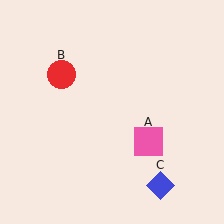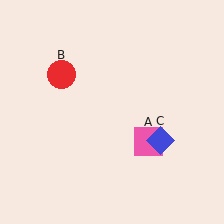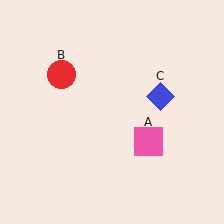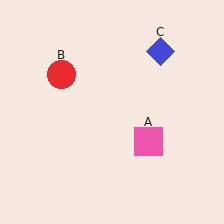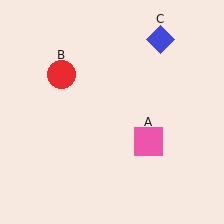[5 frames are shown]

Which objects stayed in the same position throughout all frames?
Pink square (object A) and red circle (object B) remained stationary.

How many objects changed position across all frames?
1 object changed position: blue diamond (object C).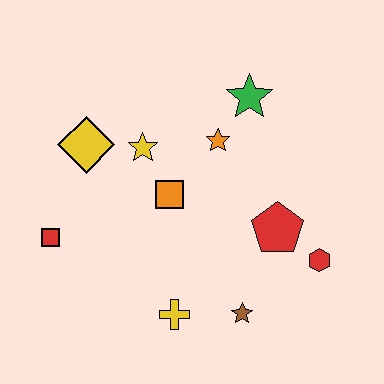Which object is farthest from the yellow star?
The red hexagon is farthest from the yellow star.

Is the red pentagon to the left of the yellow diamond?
No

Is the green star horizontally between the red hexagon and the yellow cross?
Yes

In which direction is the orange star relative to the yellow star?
The orange star is to the right of the yellow star.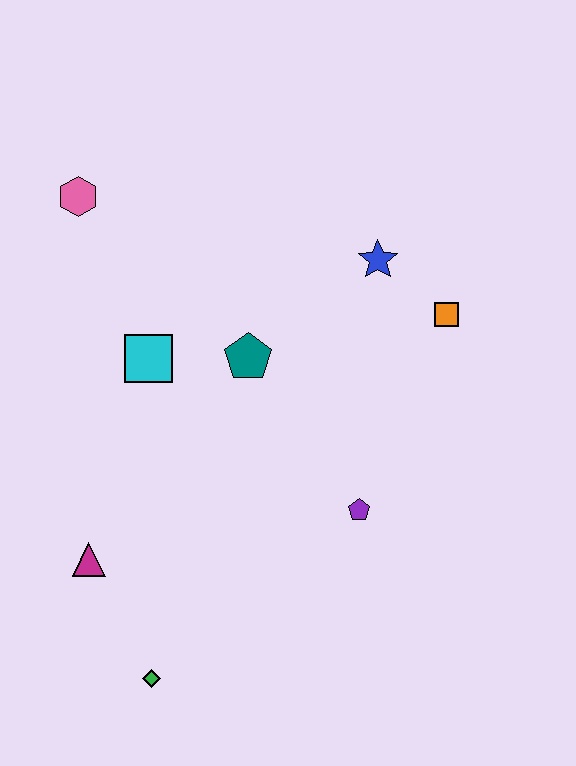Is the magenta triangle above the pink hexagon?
No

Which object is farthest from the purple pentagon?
The pink hexagon is farthest from the purple pentagon.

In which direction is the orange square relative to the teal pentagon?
The orange square is to the right of the teal pentagon.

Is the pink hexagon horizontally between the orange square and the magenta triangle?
No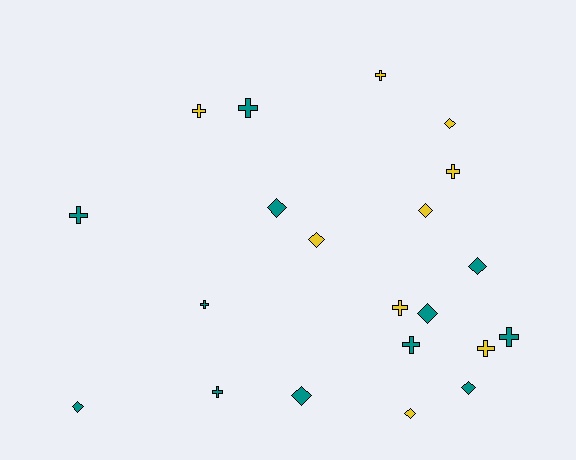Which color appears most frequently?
Teal, with 12 objects.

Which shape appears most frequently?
Cross, with 11 objects.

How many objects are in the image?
There are 21 objects.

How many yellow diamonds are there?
There are 4 yellow diamonds.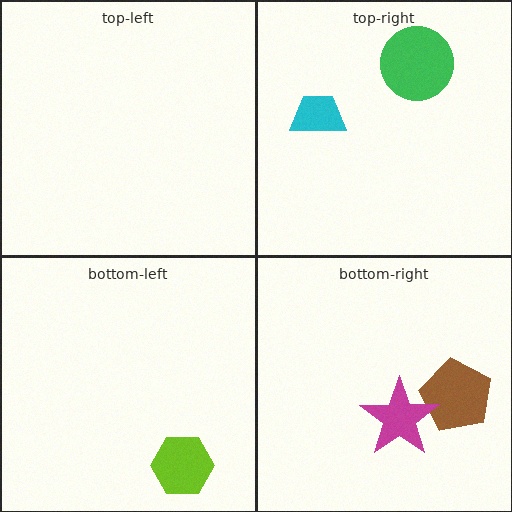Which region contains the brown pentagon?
The bottom-right region.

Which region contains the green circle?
The top-right region.